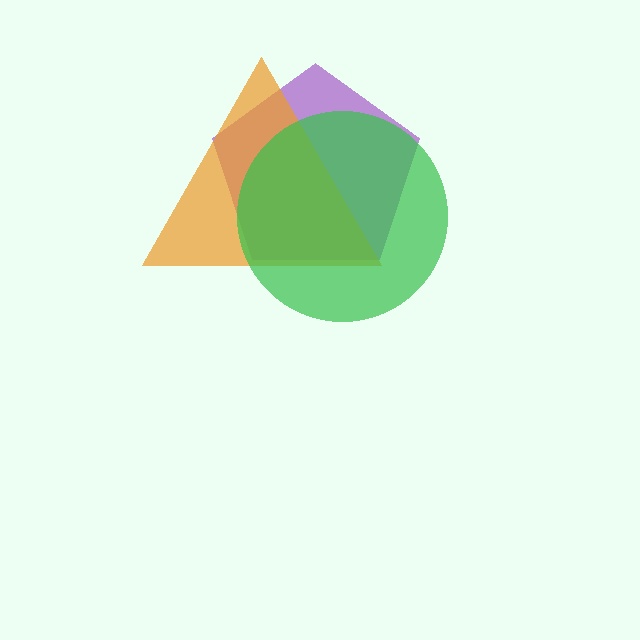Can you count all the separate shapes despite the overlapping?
Yes, there are 3 separate shapes.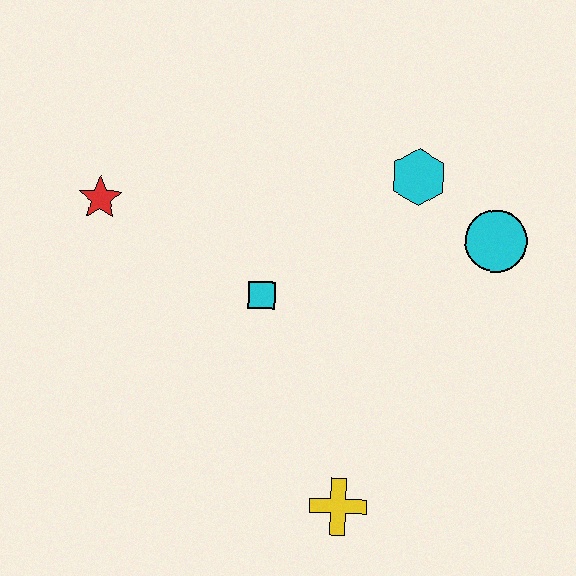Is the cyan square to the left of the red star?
No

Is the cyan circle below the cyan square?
No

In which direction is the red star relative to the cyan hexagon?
The red star is to the left of the cyan hexagon.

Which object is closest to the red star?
The cyan square is closest to the red star.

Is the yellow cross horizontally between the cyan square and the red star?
No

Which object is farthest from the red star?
The cyan circle is farthest from the red star.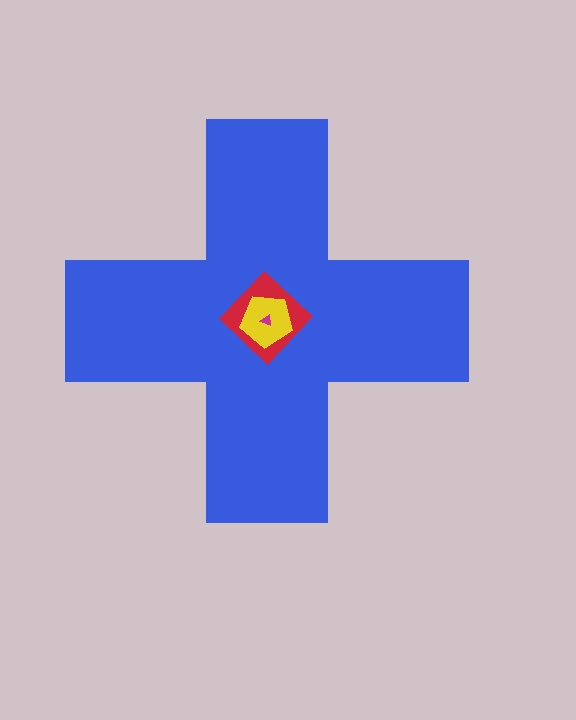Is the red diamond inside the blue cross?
Yes.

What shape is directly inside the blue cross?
The red diamond.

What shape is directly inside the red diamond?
The yellow pentagon.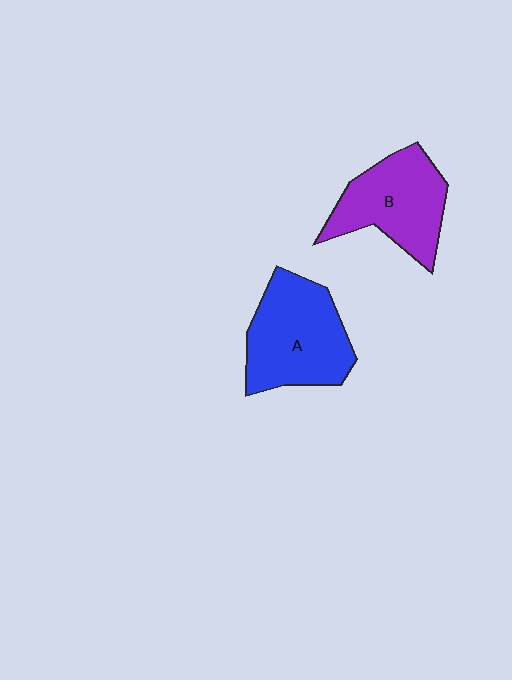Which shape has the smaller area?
Shape B (purple).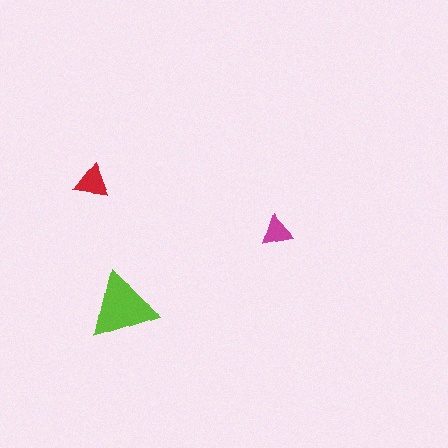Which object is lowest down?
The lime triangle is bottommost.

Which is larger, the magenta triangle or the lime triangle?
The lime one.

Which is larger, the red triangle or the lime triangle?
The lime one.